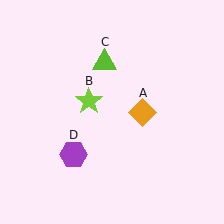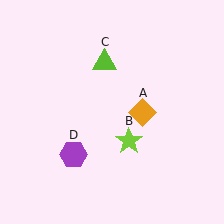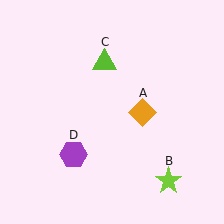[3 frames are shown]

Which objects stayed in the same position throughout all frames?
Orange diamond (object A) and lime triangle (object C) and purple hexagon (object D) remained stationary.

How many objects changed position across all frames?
1 object changed position: lime star (object B).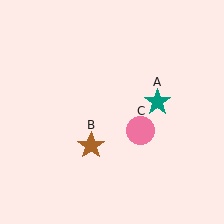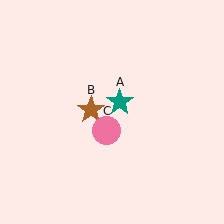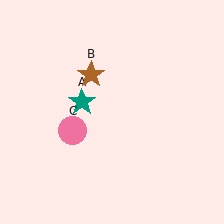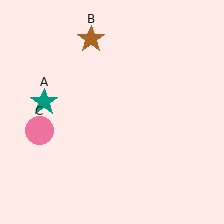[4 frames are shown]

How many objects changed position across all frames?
3 objects changed position: teal star (object A), brown star (object B), pink circle (object C).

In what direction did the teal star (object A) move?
The teal star (object A) moved left.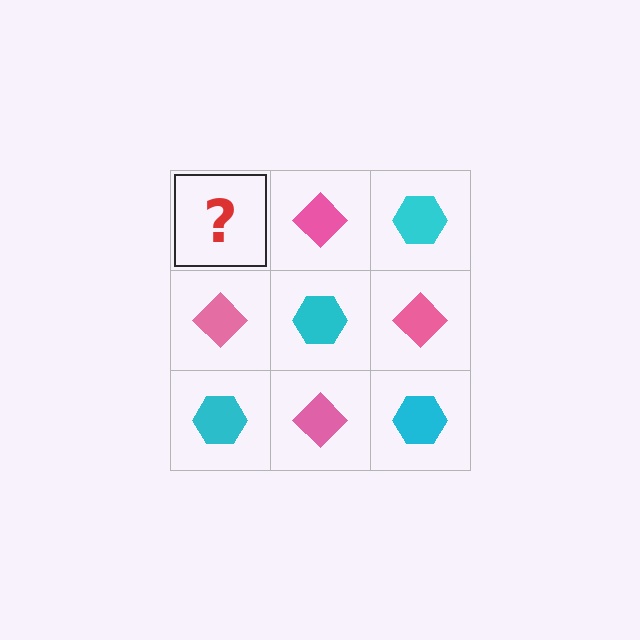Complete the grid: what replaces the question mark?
The question mark should be replaced with a cyan hexagon.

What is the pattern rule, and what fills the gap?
The rule is that it alternates cyan hexagon and pink diamond in a checkerboard pattern. The gap should be filled with a cyan hexagon.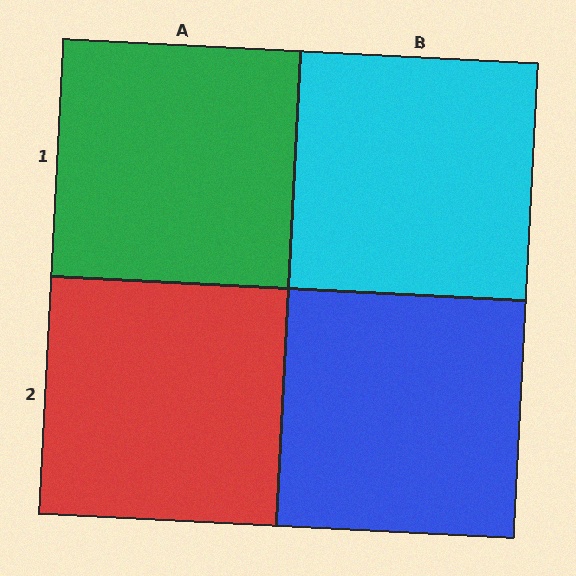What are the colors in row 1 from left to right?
Green, cyan.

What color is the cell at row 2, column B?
Blue.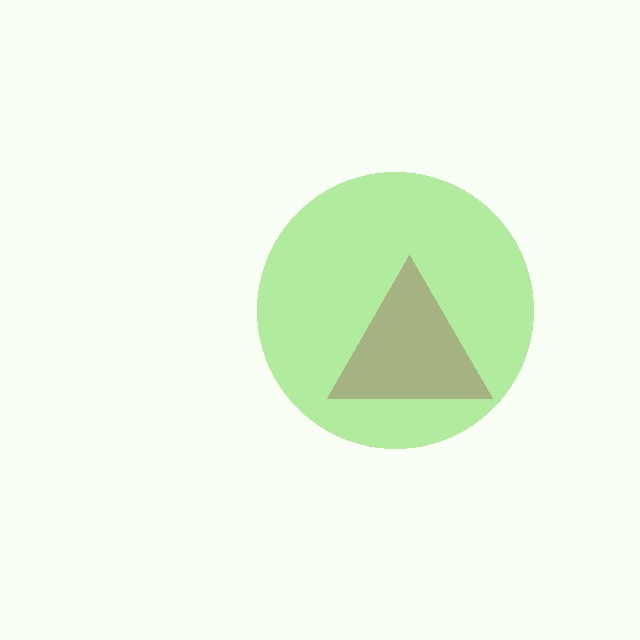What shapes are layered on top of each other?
The layered shapes are: a magenta triangle, a lime circle.